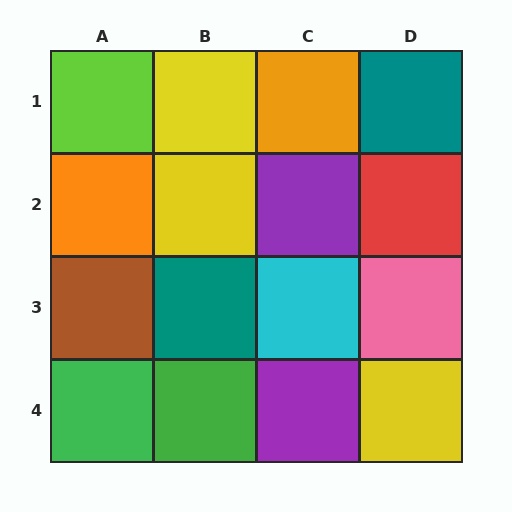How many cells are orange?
2 cells are orange.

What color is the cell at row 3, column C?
Cyan.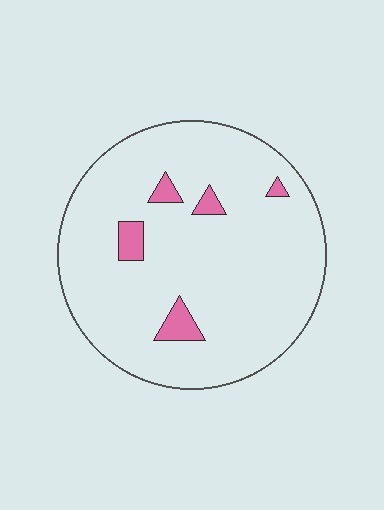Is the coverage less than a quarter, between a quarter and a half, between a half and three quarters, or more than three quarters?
Less than a quarter.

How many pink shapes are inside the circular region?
5.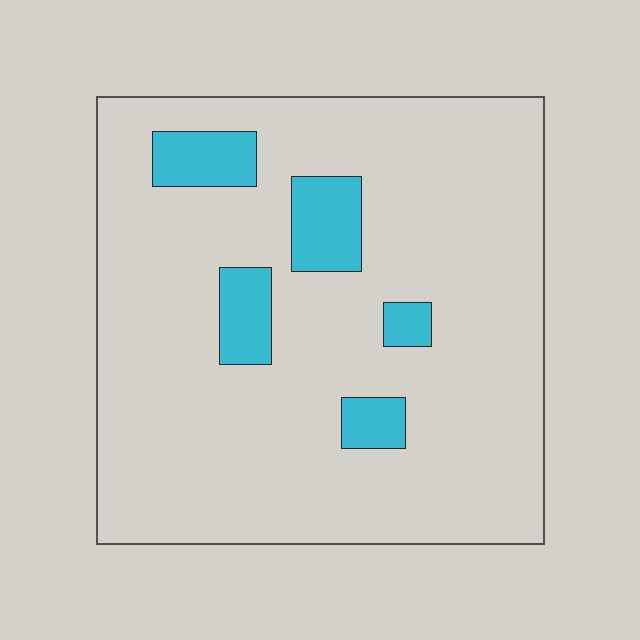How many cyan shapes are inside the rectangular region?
5.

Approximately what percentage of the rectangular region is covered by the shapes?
Approximately 10%.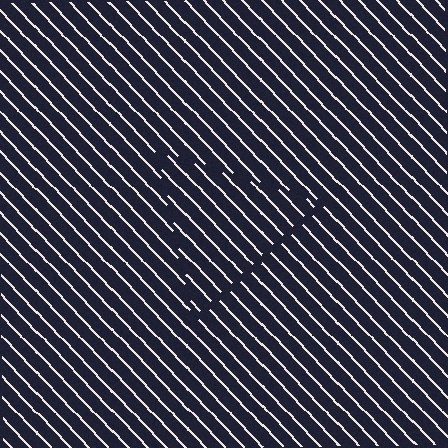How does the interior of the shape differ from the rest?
The interior of the shape contains the same grating, shifted by half a period — the contour is defined by the phase discontinuity where line-ends from the inner and outer gratings abut.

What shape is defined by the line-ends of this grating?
An illusory triangle. The interior of the shape contains the same grating, shifted by half a period — the contour is defined by the phase discontinuity where line-ends from the inner and outer gratings abut.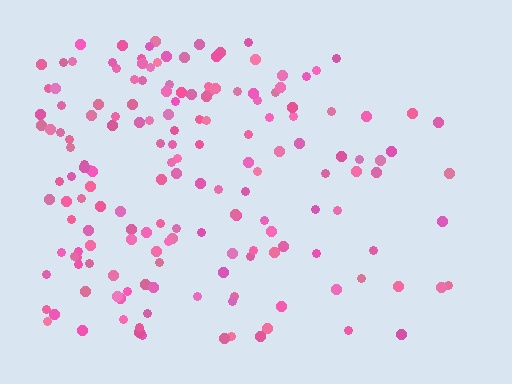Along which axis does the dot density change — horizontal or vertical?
Horizontal.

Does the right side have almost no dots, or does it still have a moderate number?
Still a moderate number, just noticeably fewer than the left.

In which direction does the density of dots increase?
From right to left, with the left side densest.